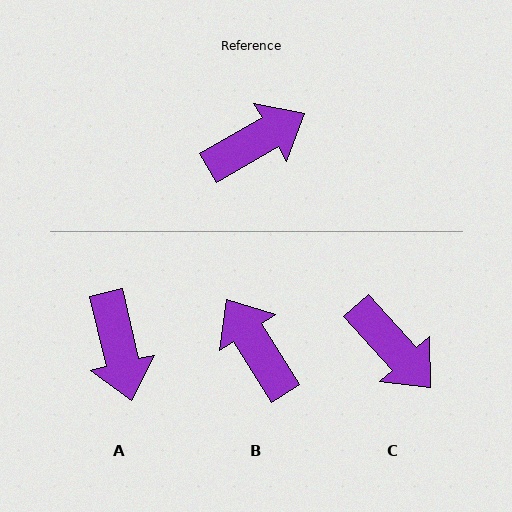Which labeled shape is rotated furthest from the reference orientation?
A, about 106 degrees away.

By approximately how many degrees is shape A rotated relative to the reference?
Approximately 106 degrees clockwise.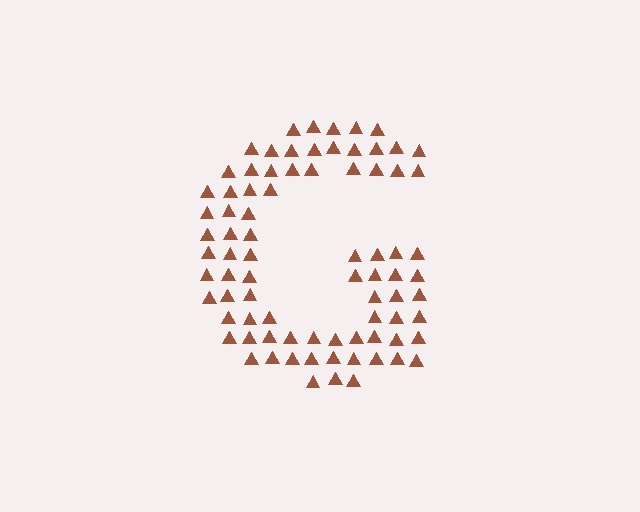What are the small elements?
The small elements are triangles.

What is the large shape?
The large shape is the letter G.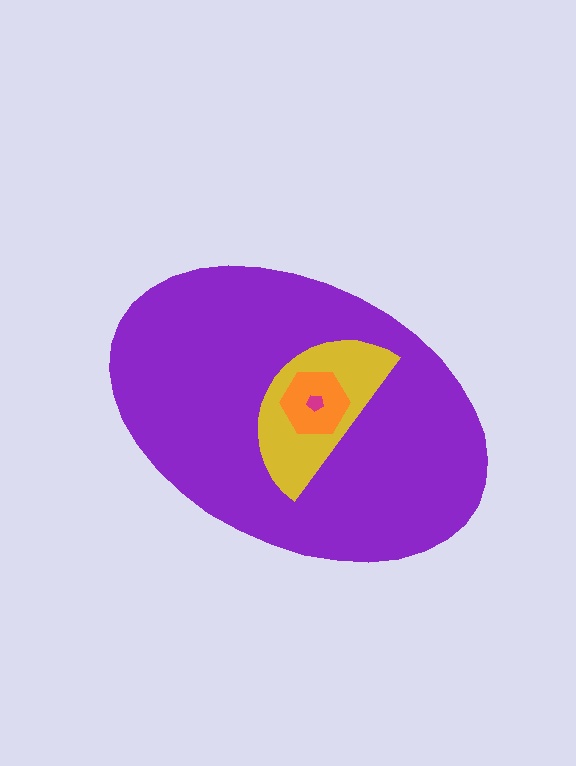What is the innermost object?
The magenta pentagon.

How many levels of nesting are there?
4.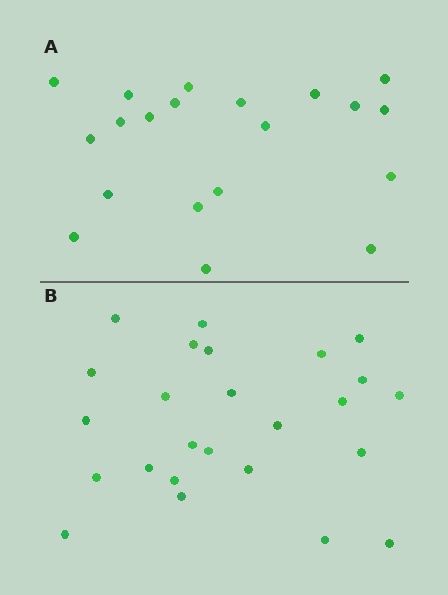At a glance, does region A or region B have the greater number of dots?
Region B (the bottom region) has more dots.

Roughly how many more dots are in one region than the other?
Region B has about 5 more dots than region A.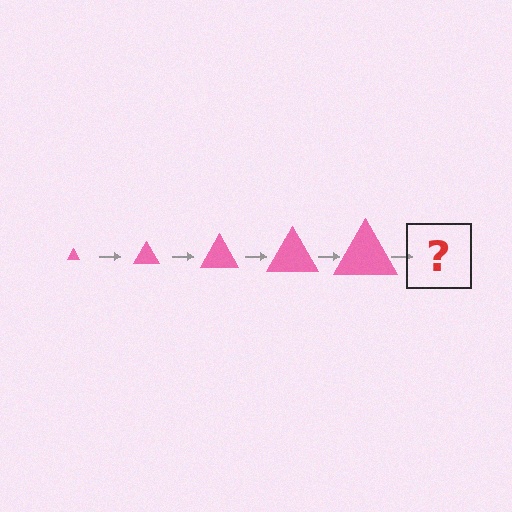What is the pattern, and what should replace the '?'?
The pattern is that the triangle gets progressively larger each step. The '?' should be a pink triangle, larger than the previous one.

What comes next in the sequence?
The next element should be a pink triangle, larger than the previous one.